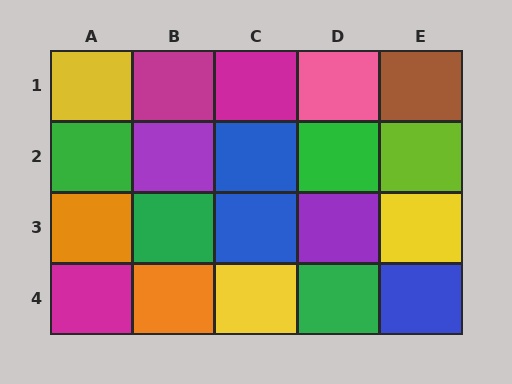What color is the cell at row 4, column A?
Magenta.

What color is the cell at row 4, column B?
Orange.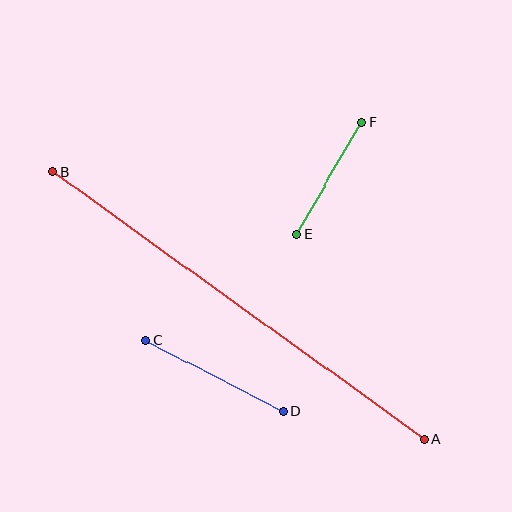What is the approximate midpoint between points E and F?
The midpoint is at approximately (329, 178) pixels.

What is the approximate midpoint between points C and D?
The midpoint is at approximately (214, 376) pixels.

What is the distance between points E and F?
The distance is approximately 129 pixels.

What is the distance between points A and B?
The distance is approximately 458 pixels.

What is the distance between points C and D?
The distance is approximately 155 pixels.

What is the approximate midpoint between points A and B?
The midpoint is at approximately (239, 306) pixels.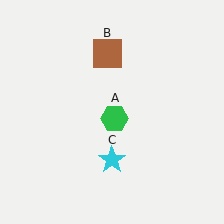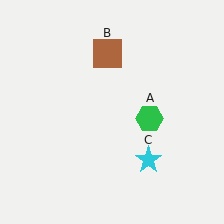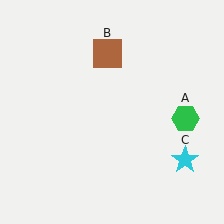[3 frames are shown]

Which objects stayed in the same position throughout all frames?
Brown square (object B) remained stationary.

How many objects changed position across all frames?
2 objects changed position: green hexagon (object A), cyan star (object C).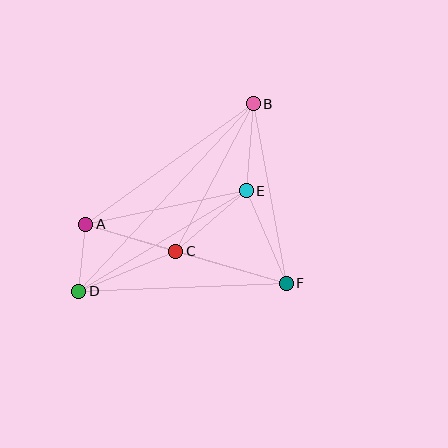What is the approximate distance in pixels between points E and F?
The distance between E and F is approximately 101 pixels.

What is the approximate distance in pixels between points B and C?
The distance between B and C is approximately 167 pixels.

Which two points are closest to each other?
Points A and D are closest to each other.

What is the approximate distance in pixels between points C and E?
The distance between C and E is approximately 93 pixels.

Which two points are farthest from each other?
Points B and D are farthest from each other.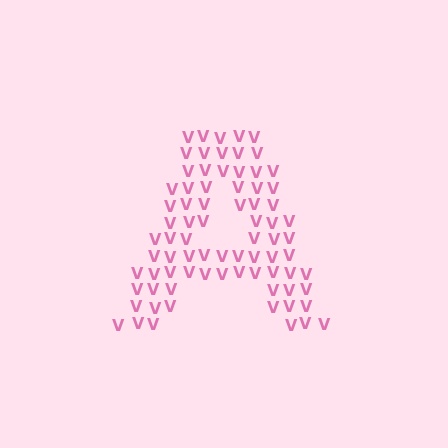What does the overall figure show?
The overall figure shows the letter A.